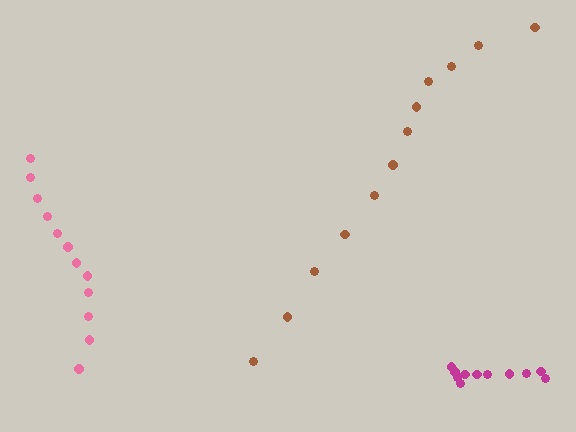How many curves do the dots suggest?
There are 3 distinct paths.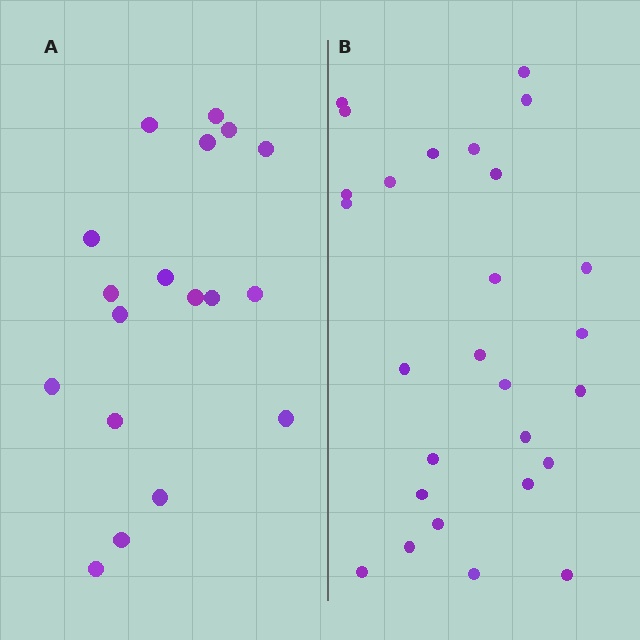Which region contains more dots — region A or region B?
Region B (the right region) has more dots.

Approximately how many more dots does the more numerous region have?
Region B has roughly 8 or so more dots than region A.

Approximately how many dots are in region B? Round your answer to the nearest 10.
About 30 dots. (The exact count is 27, which rounds to 30.)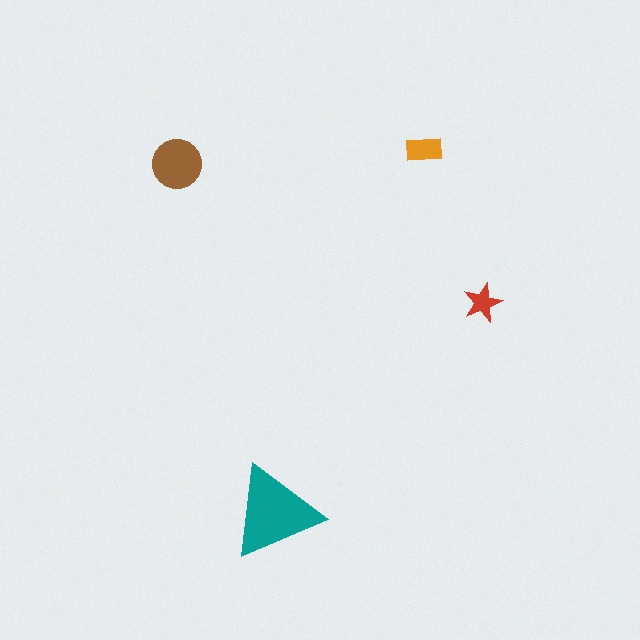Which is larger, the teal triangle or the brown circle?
The teal triangle.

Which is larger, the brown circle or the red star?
The brown circle.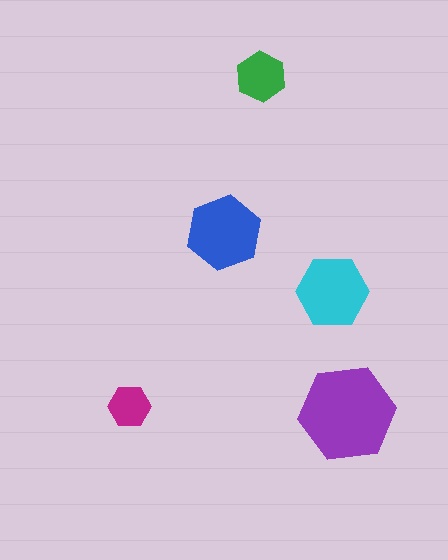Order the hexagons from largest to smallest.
the purple one, the blue one, the cyan one, the green one, the magenta one.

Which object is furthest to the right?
The purple hexagon is rightmost.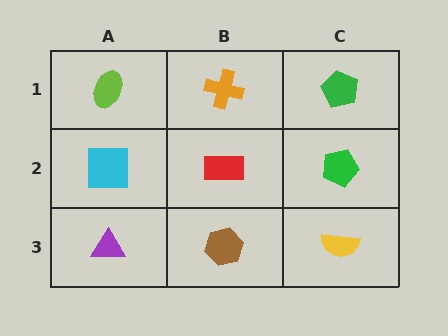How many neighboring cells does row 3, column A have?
2.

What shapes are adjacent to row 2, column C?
A green pentagon (row 1, column C), a yellow semicircle (row 3, column C), a red rectangle (row 2, column B).